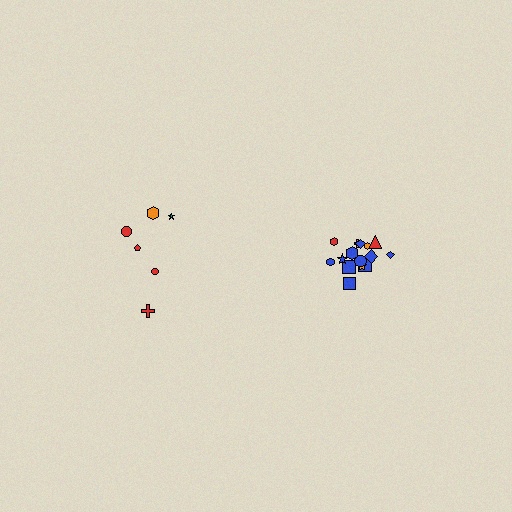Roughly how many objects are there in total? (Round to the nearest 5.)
Roughly 20 objects in total.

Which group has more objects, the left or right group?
The right group.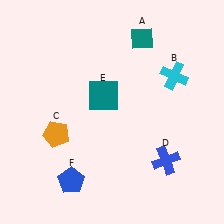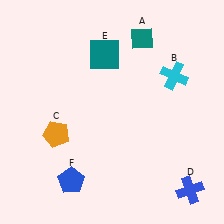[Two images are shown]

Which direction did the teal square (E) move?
The teal square (E) moved up.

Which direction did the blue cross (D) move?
The blue cross (D) moved down.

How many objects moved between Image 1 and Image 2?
2 objects moved between the two images.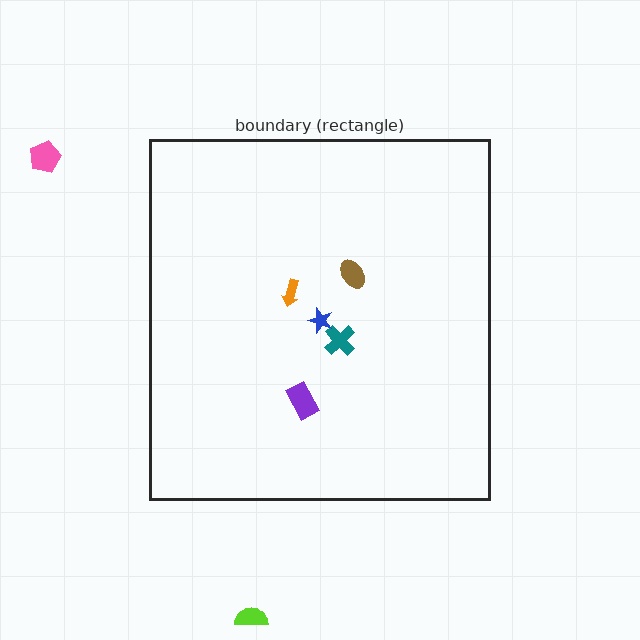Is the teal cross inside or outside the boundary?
Inside.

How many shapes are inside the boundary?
5 inside, 2 outside.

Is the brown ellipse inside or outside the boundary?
Inside.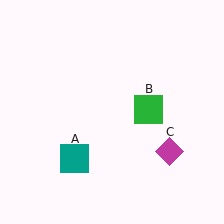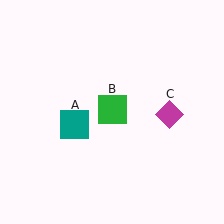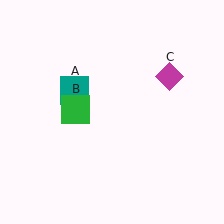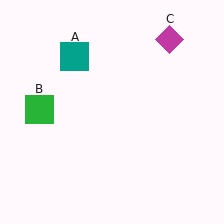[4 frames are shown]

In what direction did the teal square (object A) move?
The teal square (object A) moved up.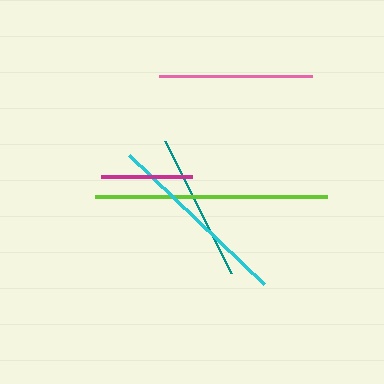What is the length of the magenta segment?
The magenta segment is approximately 91 pixels long.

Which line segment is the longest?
The lime line is the longest at approximately 232 pixels.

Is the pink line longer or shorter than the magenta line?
The pink line is longer than the magenta line.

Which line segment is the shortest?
The magenta line is the shortest at approximately 91 pixels.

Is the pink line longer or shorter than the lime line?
The lime line is longer than the pink line.